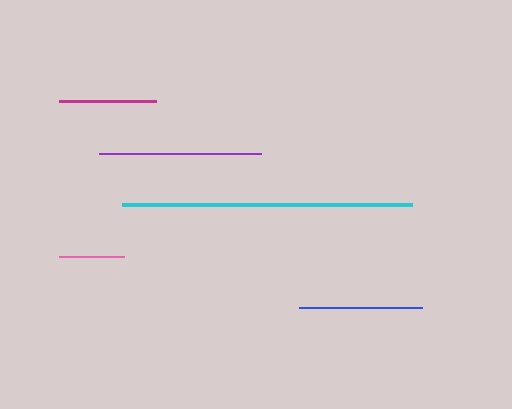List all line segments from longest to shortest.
From longest to shortest: cyan, purple, blue, magenta, pink.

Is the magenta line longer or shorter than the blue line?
The blue line is longer than the magenta line.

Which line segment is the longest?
The cyan line is the longest at approximately 290 pixels.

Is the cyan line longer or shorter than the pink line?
The cyan line is longer than the pink line.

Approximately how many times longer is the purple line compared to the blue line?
The purple line is approximately 1.3 times the length of the blue line.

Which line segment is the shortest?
The pink line is the shortest at approximately 65 pixels.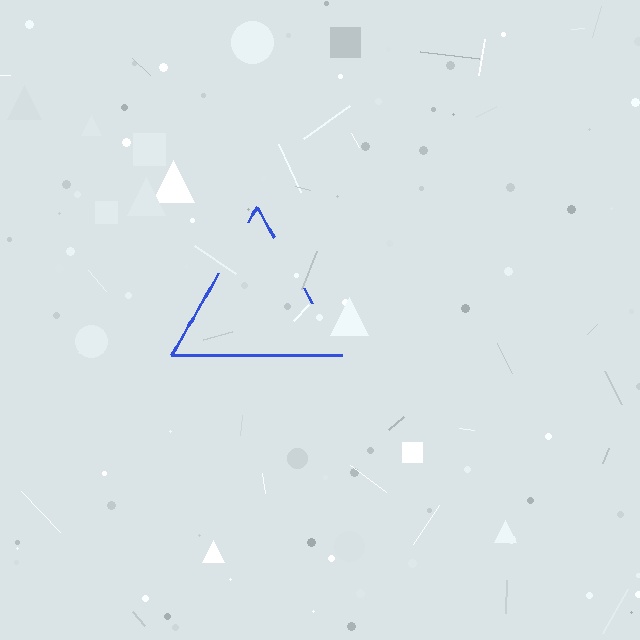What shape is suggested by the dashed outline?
The dashed outline suggests a triangle.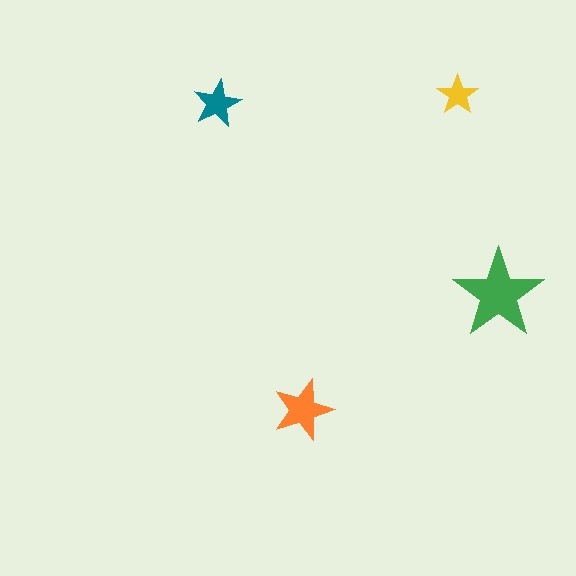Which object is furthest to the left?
The teal star is leftmost.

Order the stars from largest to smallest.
the green one, the orange one, the teal one, the yellow one.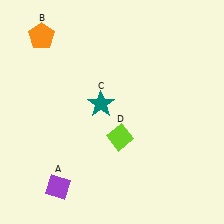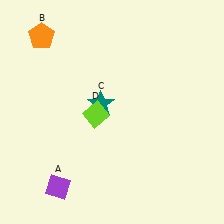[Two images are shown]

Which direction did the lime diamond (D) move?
The lime diamond (D) moved left.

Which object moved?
The lime diamond (D) moved left.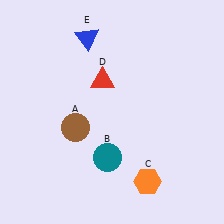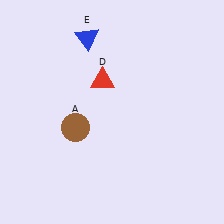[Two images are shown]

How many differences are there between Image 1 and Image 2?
There are 2 differences between the two images.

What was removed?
The teal circle (B), the orange hexagon (C) were removed in Image 2.